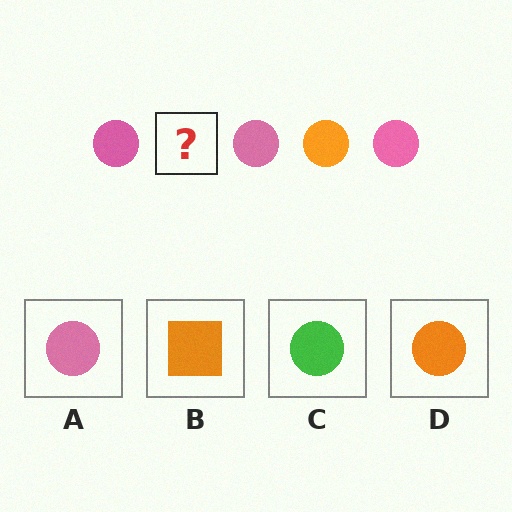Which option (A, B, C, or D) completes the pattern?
D.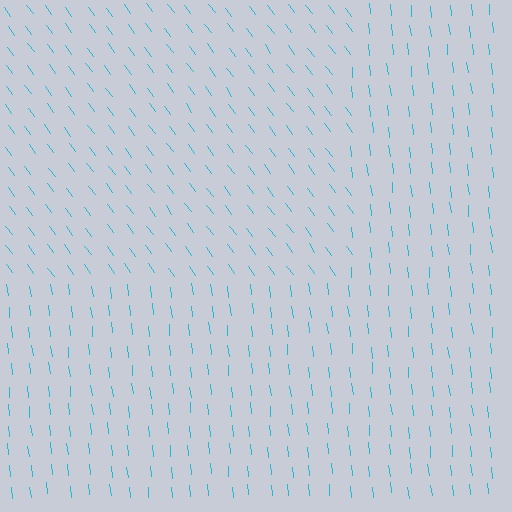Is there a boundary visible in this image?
Yes, there is a texture boundary formed by a change in line orientation.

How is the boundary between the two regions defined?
The boundary is defined purely by a change in line orientation (approximately 31 degrees difference). All lines are the same color and thickness.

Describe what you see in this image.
The image is filled with small cyan line segments. A rectangle region in the image has lines oriented differently from the surrounding lines, creating a visible texture boundary.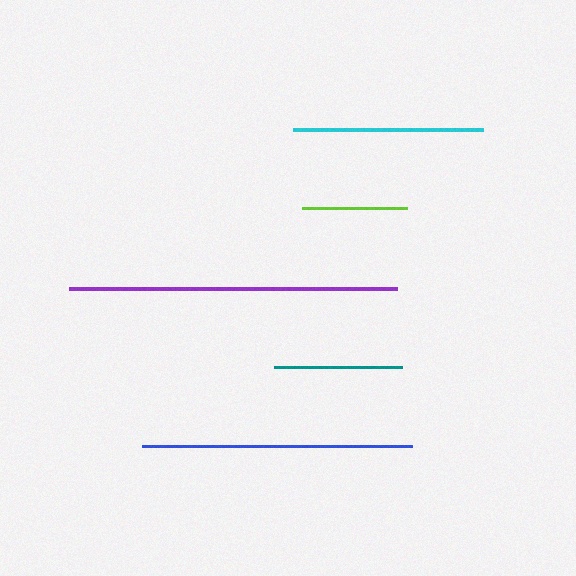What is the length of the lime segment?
The lime segment is approximately 105 pixels long.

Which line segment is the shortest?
The lime line is the shortest at approximately 105 pixels.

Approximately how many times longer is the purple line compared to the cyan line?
The purple line is approximately 1.7 times the length of the cyan line.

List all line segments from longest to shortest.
From longest to shortest: purple, blue, cyan, teal, lime.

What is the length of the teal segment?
The teal segment is approximately 128 pixels long.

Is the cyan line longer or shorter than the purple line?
The purple line is longer than the cyan line.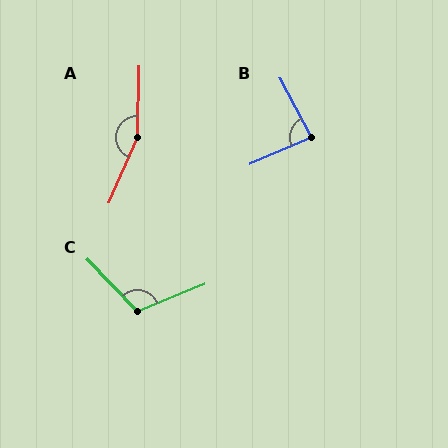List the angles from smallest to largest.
B (85°), C (112°), A (157°).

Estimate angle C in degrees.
Approximately 112 degrees.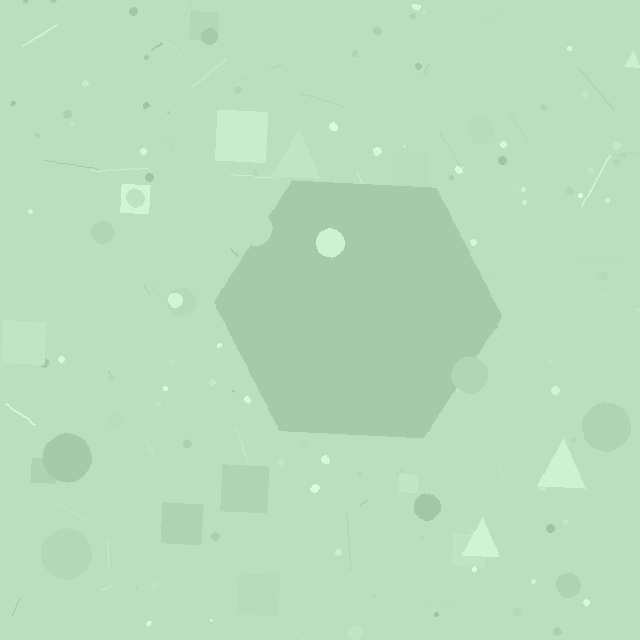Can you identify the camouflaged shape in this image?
The camouflaged shape is a hexagon.